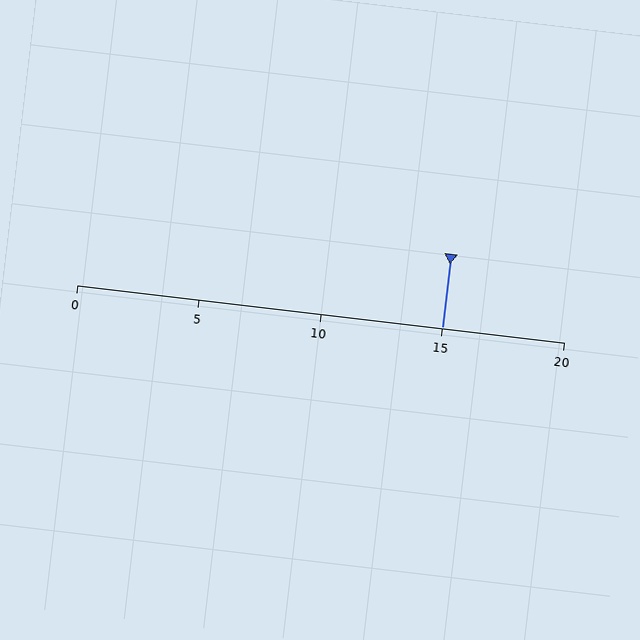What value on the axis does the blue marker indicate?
The marker indicates approximately 15.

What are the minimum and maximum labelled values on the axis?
The axis runs from 0 to 20.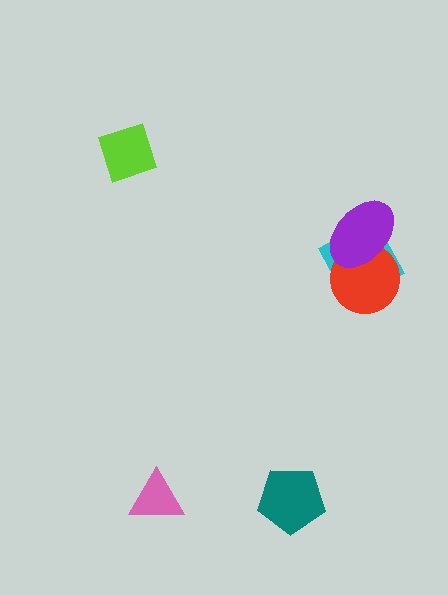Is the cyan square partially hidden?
Yes, it is partially covered by another shape.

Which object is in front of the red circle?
The purple ellipse is in front of the red circle.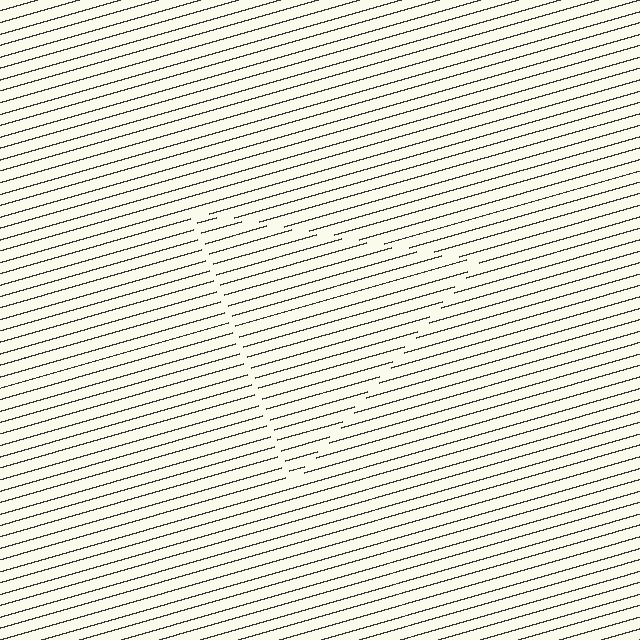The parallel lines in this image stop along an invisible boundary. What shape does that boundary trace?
An illusory triangle. The interior of the shape contains the same grating, shifted by half a period — the contour is defined by the phase discontinuity where line-ends from the inner and outer gratings abut.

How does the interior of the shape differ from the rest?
The interior of the shape contains the same grating, shifted by half a period — the contour is defined by the phase discontinuity where line-ends from the inner and outer gratings abut.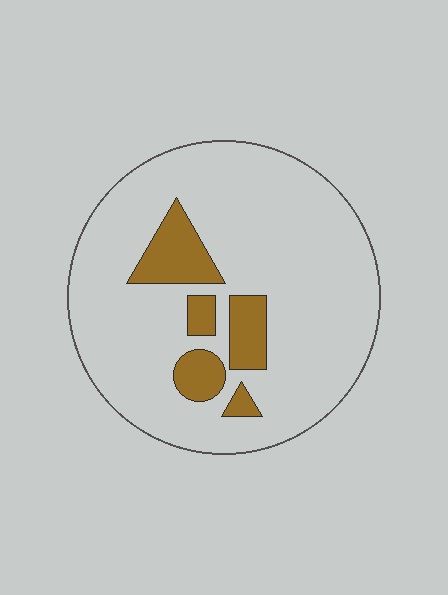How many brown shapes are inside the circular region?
5.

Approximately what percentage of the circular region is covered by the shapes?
Approximately 15%.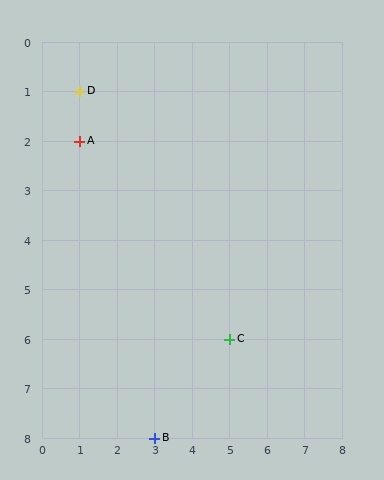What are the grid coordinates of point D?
Point D is at grid coordinates (1, 1).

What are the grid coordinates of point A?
Point A is at grid coordinates (1, 2).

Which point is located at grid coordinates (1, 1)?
Point D is at (1, 1).